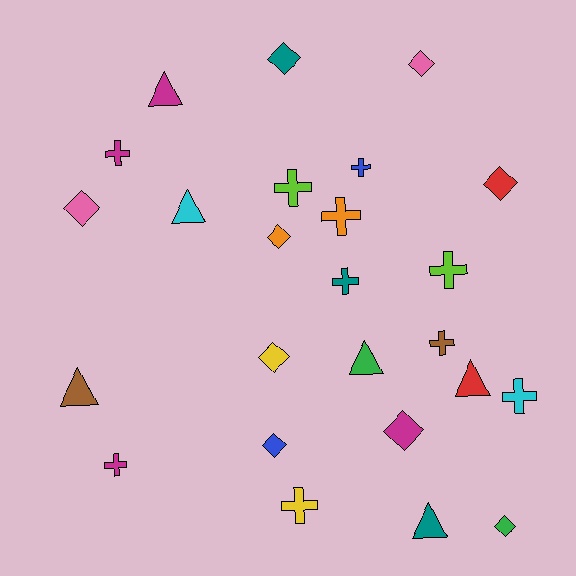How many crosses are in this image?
There are 10 crosses.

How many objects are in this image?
There are 25 objects.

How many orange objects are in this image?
There are 2 orange objects.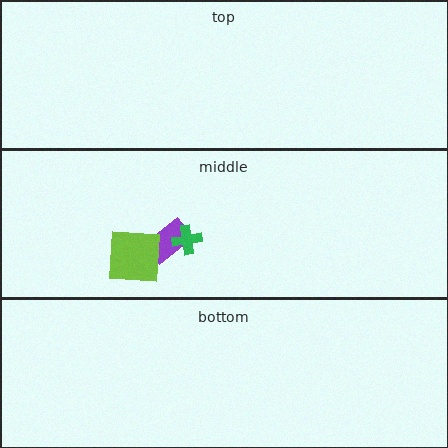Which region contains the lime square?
The middle region.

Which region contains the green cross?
The middle region.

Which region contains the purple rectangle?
The middle region.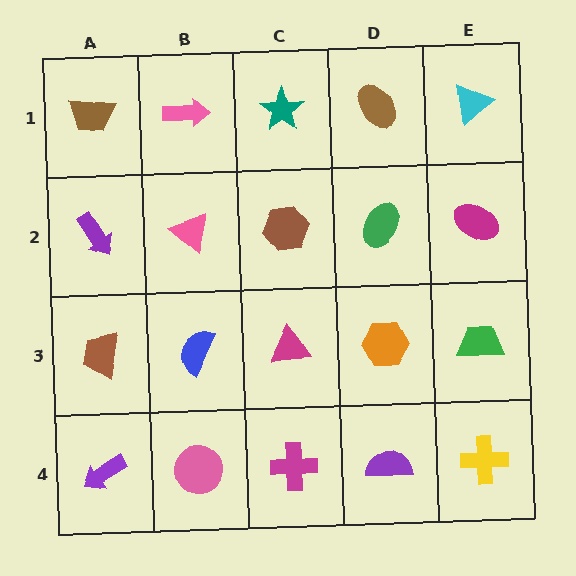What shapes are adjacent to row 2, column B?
A pink arrow (row 1, column B), a blue semicircle (row 3, column B), a purple arrow (row 2, column A), a brown hexagon (row 2, column C).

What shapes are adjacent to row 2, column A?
A brown trapezoid (row 1, column A), a brown trapezoid (row 3, column A), a pink triangle (row 2, column B).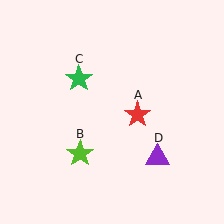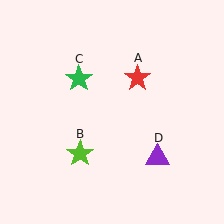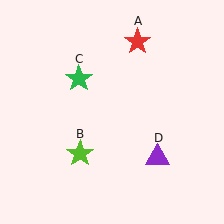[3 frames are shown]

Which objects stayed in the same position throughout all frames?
Lime star (object B) and green star (object C) and purple triangle (object D) remained stationary.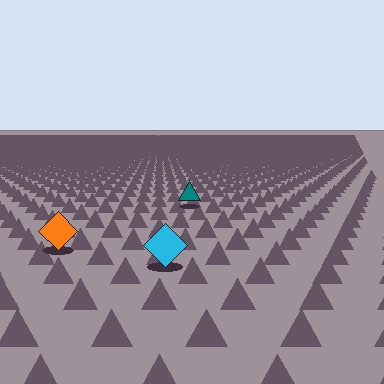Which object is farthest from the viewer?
The teal triangle is farthest from the viewer. It appears smaller and the ground texture around it is denser.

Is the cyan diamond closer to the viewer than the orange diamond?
Yes. The cyan diamond is closer — you can tell from the texture gradient: the ground texture is coarser near it.